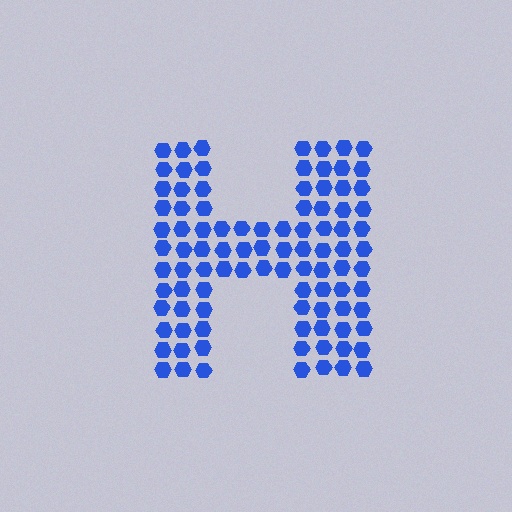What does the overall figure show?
The overall figure shows the letter H.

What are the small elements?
The small elements are hexagons.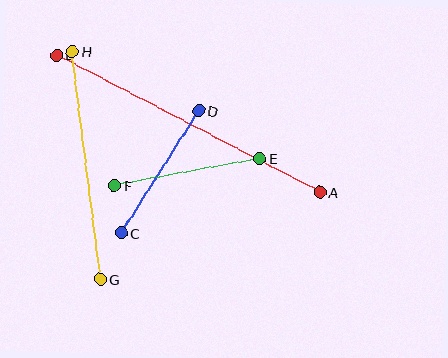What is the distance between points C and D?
The distance is approximately 145 pixels.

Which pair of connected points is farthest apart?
Points A and B are farthest apart.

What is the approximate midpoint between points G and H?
The midpoint is at approximately (86, 166) pixels.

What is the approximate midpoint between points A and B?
The midpoint is at approximately (188, 124) pixels.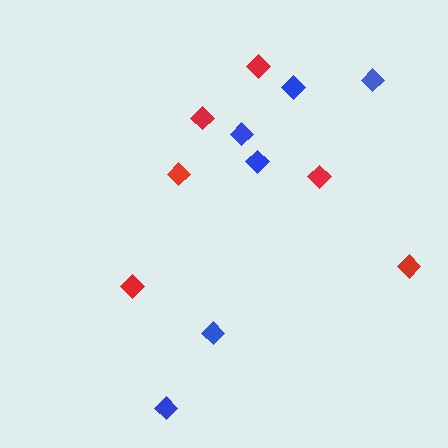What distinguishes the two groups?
There are 2 groups: one group of red diamonds (6) and one group of blue diamonds (6).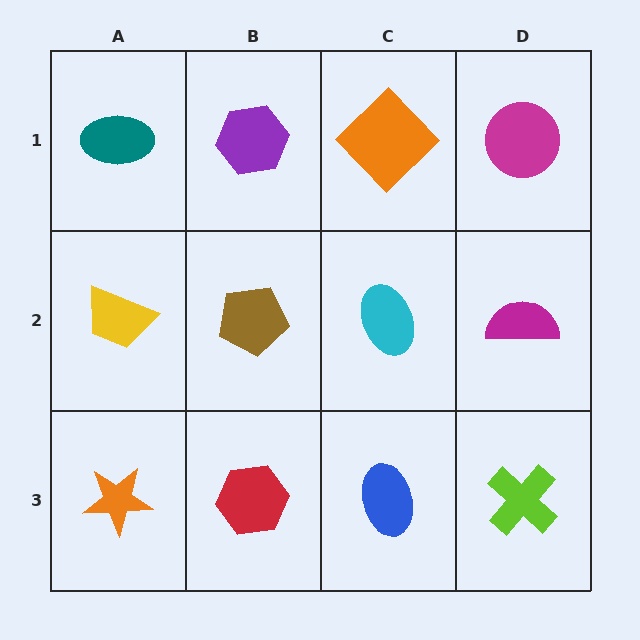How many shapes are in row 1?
4 shapes.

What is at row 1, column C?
An orange diamond.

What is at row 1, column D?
A magenta circle.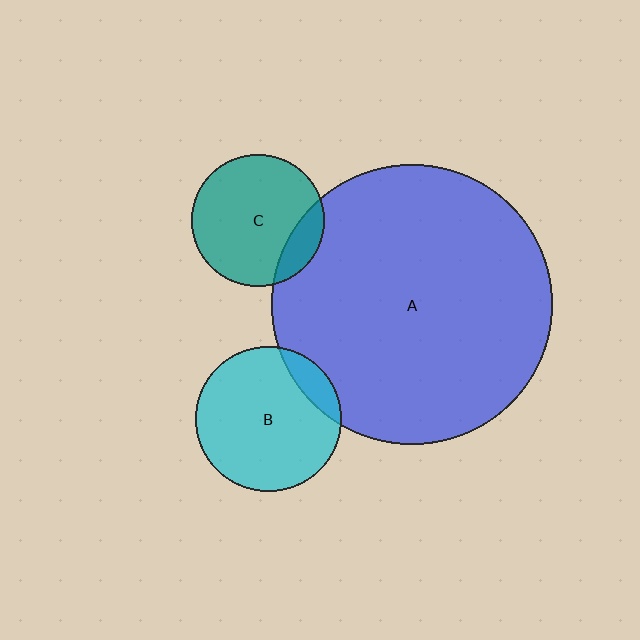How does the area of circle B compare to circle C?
Approximately 1.2 times.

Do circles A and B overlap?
Yes.